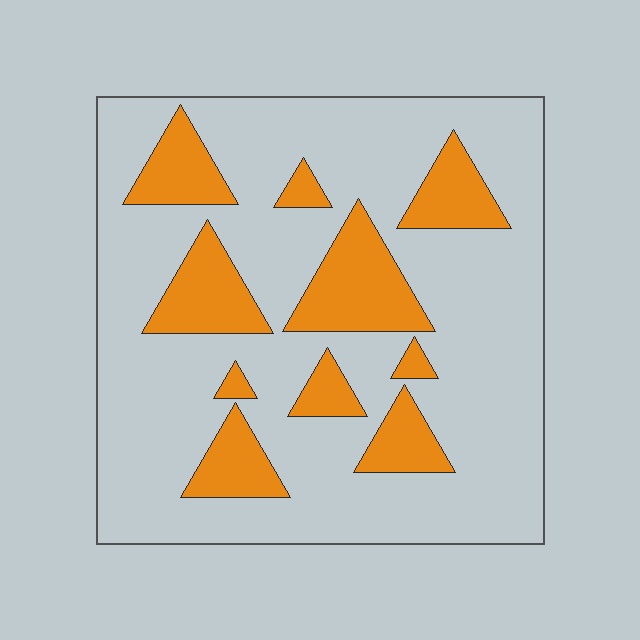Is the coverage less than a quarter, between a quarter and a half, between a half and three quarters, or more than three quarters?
Less than a quarter.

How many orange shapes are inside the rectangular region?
10.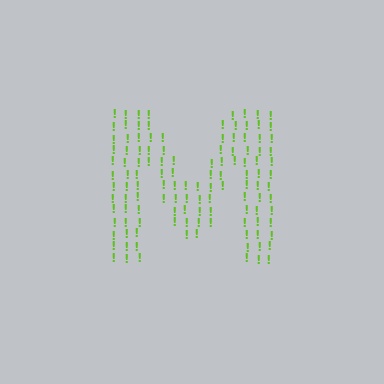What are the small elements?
The small elements are exclamation marks.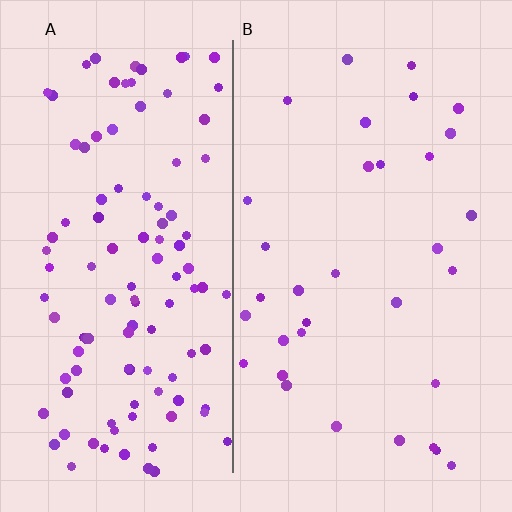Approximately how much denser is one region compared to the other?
Approximately 3.3× — region A over region B.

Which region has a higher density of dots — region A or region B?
A (the left).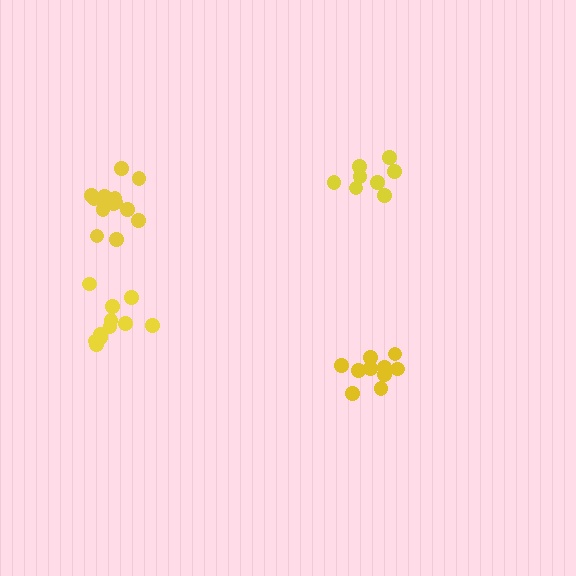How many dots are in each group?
Group 1: 11 dots, Group 2: 8 dots, Group 3: 14 dots, Group 4: 10 dots (43 total).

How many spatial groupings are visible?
There are 4 spatial groupings.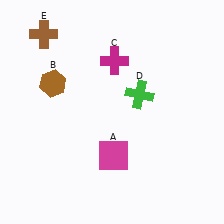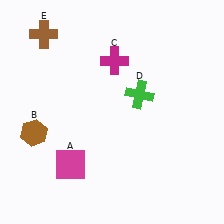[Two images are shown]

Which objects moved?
The objects that moved are: the magenta square (A), the brown hexagon (B).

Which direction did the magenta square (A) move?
The magenta square (A) moved left.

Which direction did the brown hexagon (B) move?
The brown hexagon (B) moved down.